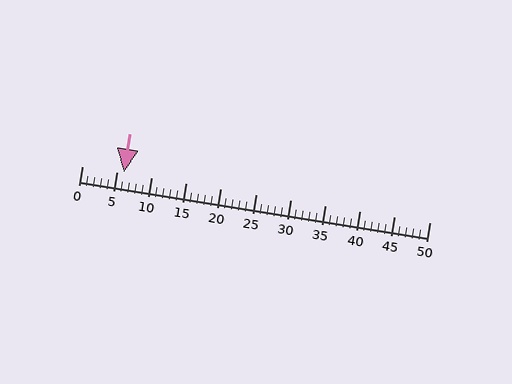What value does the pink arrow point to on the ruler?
The pink arrow points to approximately 6.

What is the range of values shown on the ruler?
The ruler shows values from 0 to 50.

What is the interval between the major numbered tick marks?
The major tick marks are spaced 5 units apart.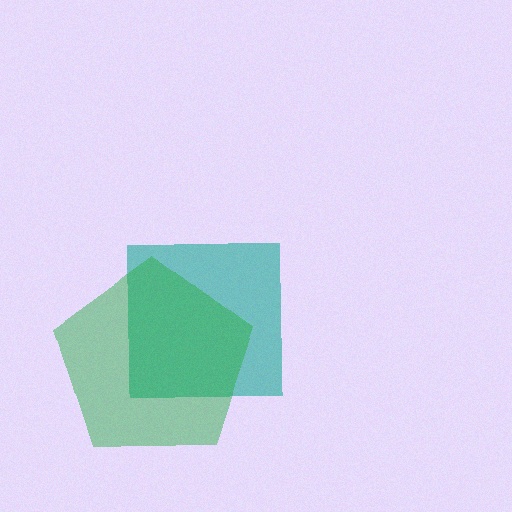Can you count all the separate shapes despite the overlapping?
Yes, there are 2 separate shapes.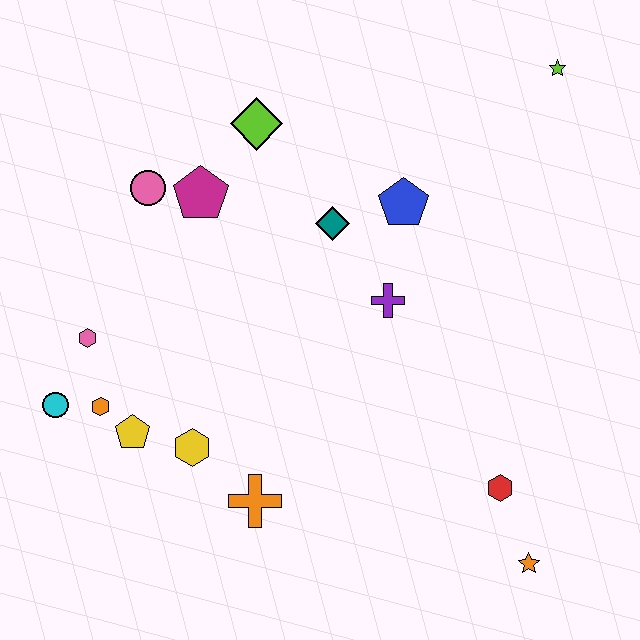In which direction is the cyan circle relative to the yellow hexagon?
The cyan circle is to the left of the yellow hexagon.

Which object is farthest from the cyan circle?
The lime star is farthest from the cyan circle.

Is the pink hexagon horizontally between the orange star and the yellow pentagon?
No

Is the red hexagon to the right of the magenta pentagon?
Yes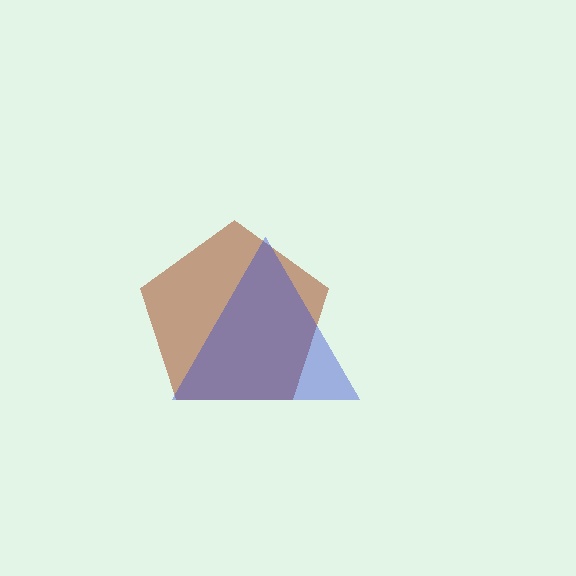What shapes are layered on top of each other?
The layered shapes are: a brown pentagon, a blue triangle.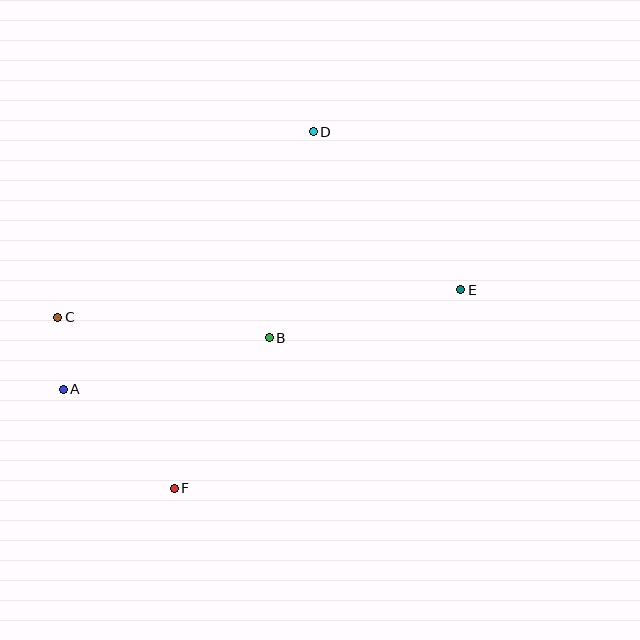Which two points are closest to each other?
Points A and C are closest to each other.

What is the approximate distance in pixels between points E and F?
The distance between E and F is approximately 348 pixels.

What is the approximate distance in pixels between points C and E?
The distance between C and E is approximately 404 pixels.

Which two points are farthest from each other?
Points A and E are farthest from each other.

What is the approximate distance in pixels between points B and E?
The distance between B and E is approximately 197 pixels.